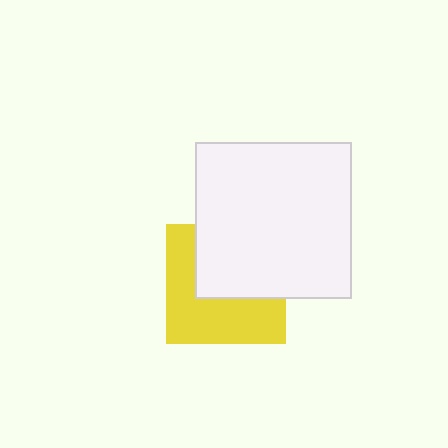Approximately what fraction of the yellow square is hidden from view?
Roughly 48% of the yellow square is hidden behind the white square.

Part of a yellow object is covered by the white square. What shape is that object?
It is a square.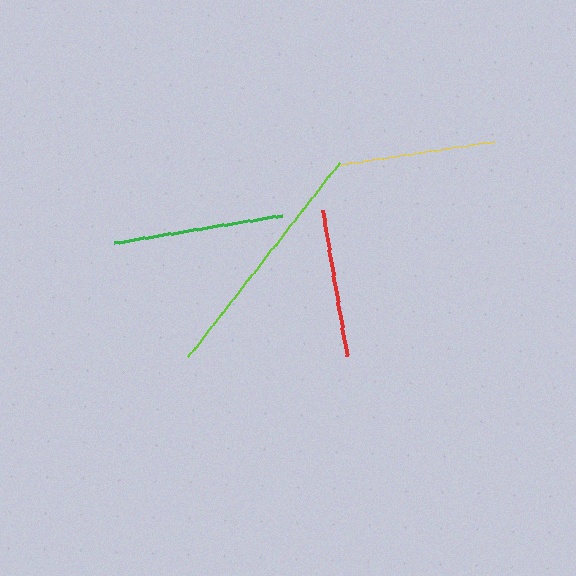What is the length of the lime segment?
The lime segment is approximately 247 pixels long.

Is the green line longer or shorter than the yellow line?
The green line is longer than the yellow line.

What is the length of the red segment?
The red segment is approximately 149 pixels long.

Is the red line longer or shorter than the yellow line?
The yellow line is longer than the red line.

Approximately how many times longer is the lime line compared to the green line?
The lime line is approximately 1.4 times the length of the green line.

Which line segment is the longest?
The lime line is the longest at approximately 247 pixels.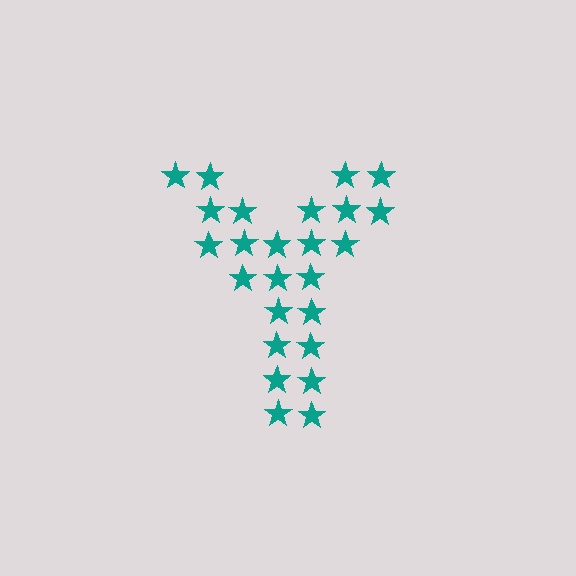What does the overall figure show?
The overall figure shows the letter Y.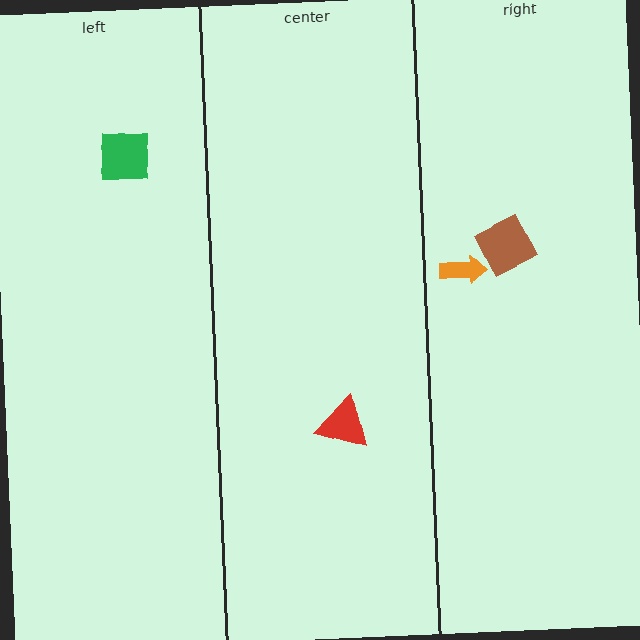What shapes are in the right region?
The brown diamond, the orange arrow.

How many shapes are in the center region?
1.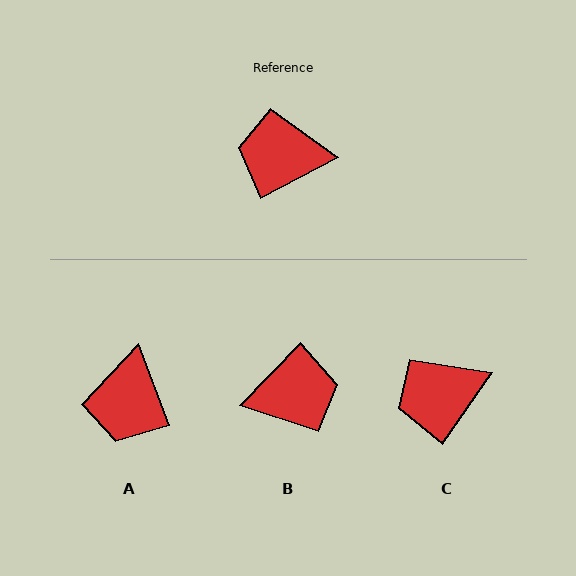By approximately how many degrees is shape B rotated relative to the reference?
Approximately 162 degrees clockwise.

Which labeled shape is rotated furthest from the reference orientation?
B, about 162 degrees away.